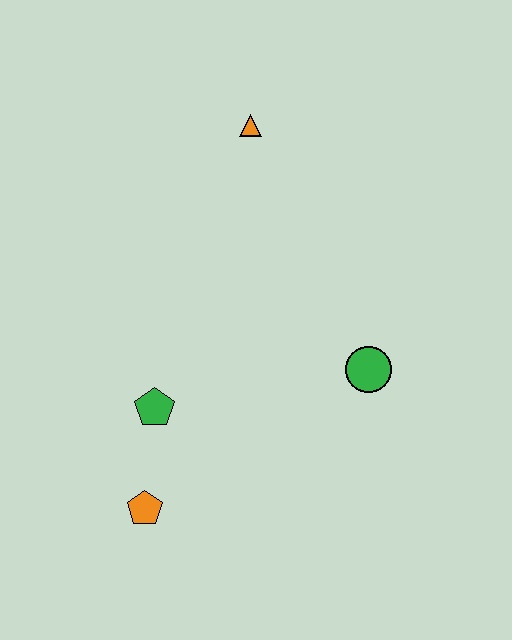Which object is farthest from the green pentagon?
The orange triangle is farthest from the green pentagon.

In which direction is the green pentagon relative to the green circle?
The green pentagon is to the left of the green circle.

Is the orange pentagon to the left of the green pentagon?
Yes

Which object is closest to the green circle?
The green pentagon is closest to the green circle.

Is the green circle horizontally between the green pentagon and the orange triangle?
No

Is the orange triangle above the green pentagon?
Yes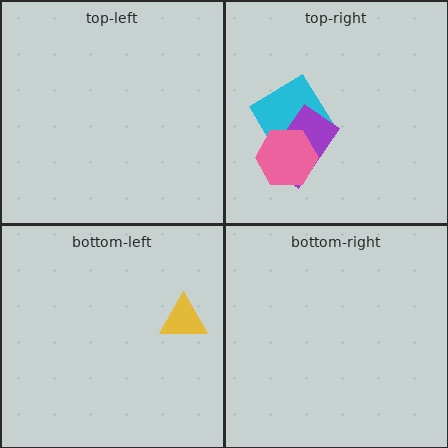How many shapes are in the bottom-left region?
1.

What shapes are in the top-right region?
The cyan diamond, the purple rectangle, the pink hexagon.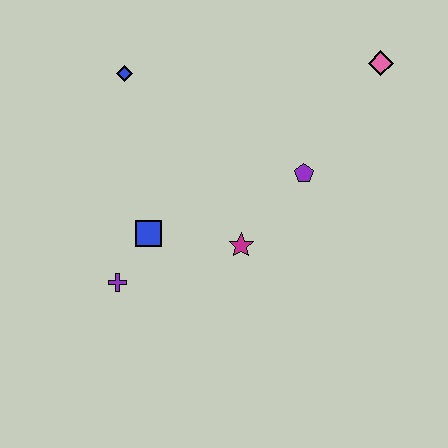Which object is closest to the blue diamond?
The blue square is closest to the blue diamond.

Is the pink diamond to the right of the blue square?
Yes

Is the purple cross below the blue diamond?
Yes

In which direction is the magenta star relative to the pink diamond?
The magenta star is below the pink diamond.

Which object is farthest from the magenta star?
The pink diamond is farthest from the magenta star.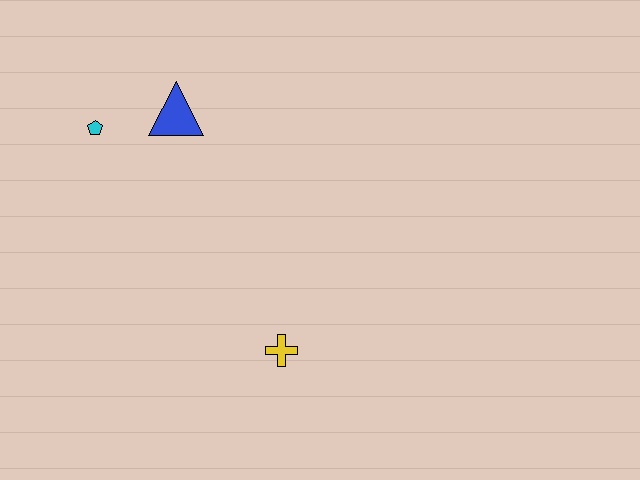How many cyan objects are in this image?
There is 1 cyan object.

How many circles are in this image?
There are no circles.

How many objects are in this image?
There are 3 objects.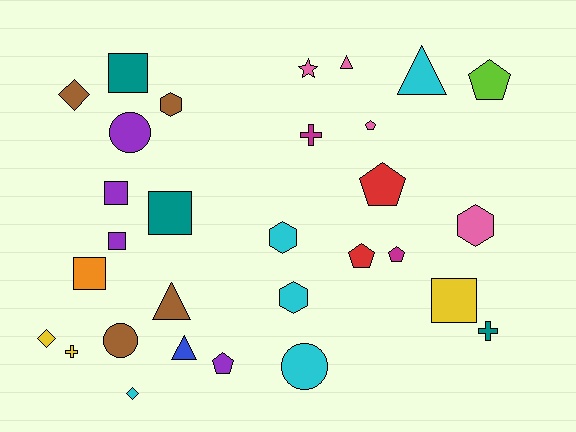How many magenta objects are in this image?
There are 2 magenta objects.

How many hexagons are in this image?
There are 4 hexagons.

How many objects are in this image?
There are 30 objects.